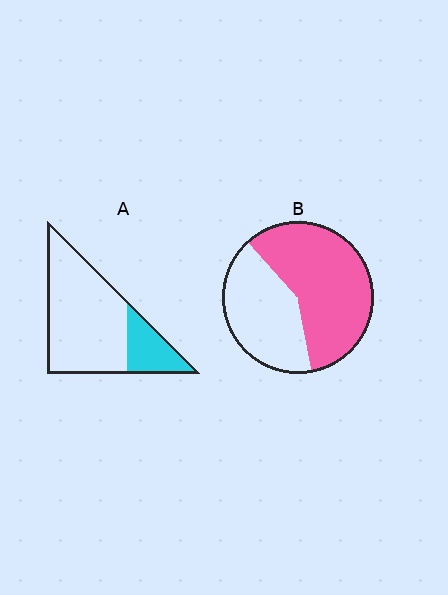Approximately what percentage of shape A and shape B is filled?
A is approximately 25% and B is approximately 60%.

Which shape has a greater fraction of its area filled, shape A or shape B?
Shape B.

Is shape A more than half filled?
No.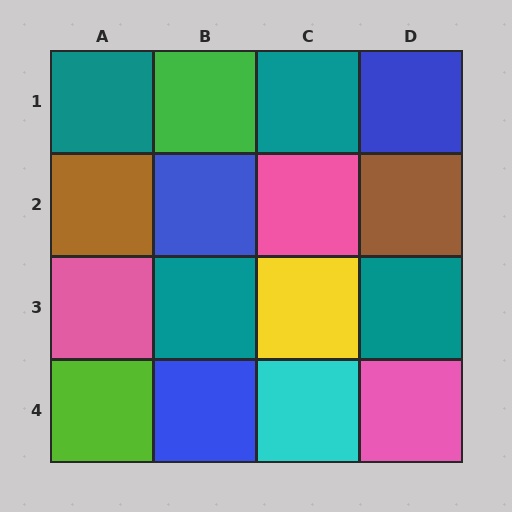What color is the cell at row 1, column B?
Green.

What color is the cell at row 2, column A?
Brown.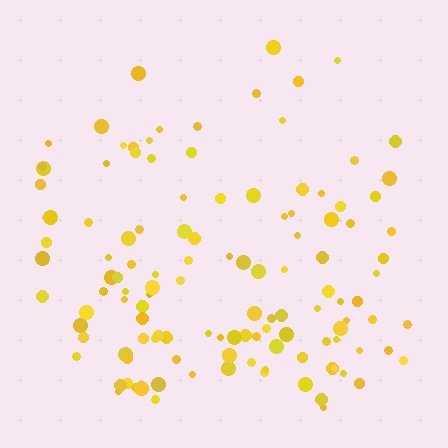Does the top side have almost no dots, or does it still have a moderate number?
Still a moderate number, just noticeably fewer than the bottom.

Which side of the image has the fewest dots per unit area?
The top.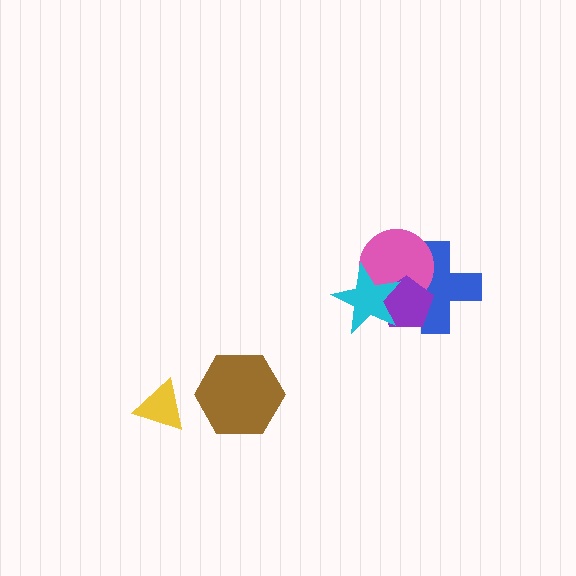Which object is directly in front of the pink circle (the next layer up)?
The purple pentagon is directly in front of the pink circle.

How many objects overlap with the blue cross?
3 objects overlap with the blue cross.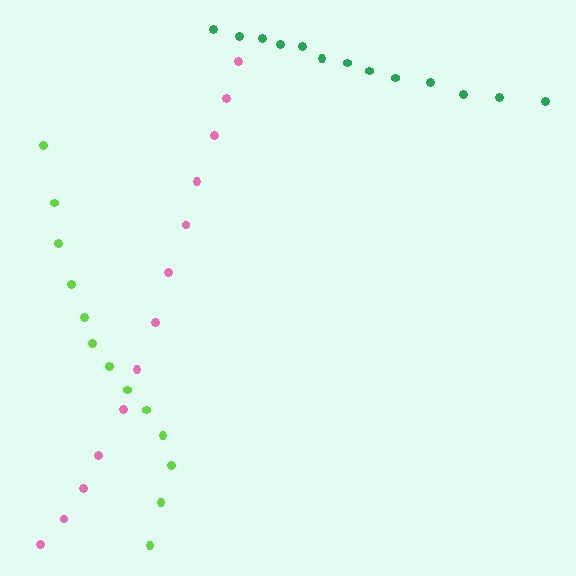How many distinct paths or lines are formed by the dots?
There are 3 distinct paths.